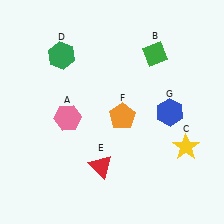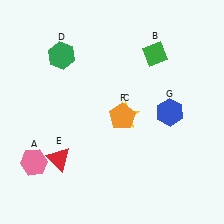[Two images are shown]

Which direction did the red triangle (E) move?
The red triangle (E) moved left.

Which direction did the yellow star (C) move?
The yellow star (C) moved left.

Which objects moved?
The objects that moved are: the pink hexagon (A), the yellow star (C), the red triangle (E).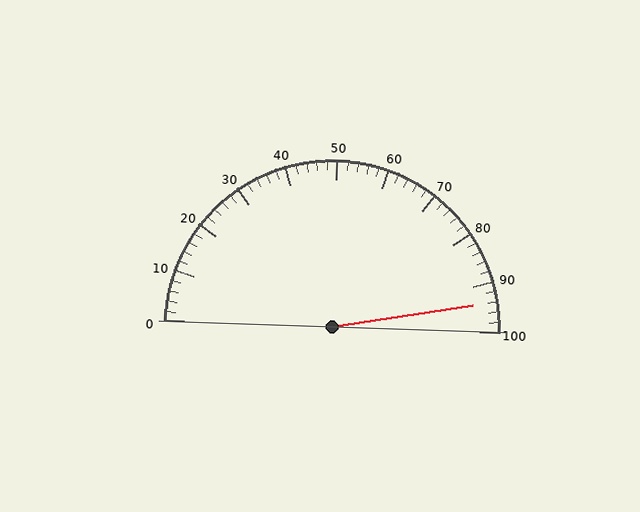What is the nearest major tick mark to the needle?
The nearest major tick mark is 90.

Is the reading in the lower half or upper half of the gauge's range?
The reading is in the upper half of the range (0 to 100).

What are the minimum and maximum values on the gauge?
The gauge ranges from 0 to 100.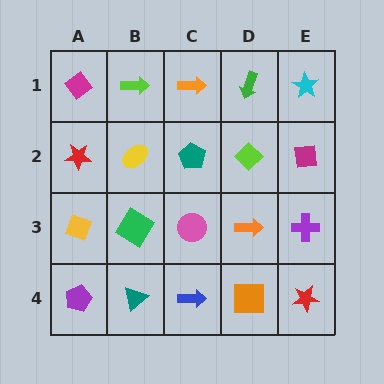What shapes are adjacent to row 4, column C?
A pink circle (row 3, column C), a teal triangle (row 4, column B), an orange square (row 4, column D).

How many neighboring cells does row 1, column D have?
3.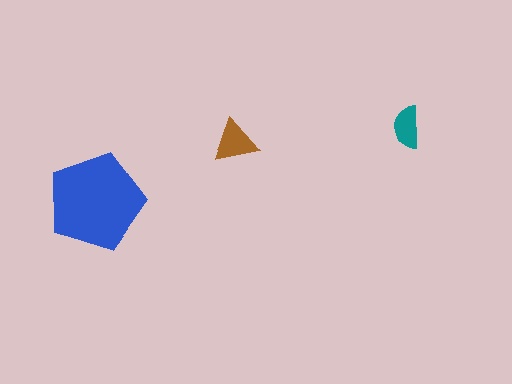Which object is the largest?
The blue pentagon.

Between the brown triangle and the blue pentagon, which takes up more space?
The blue pentagon.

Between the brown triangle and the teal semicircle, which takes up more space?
The brown triangle.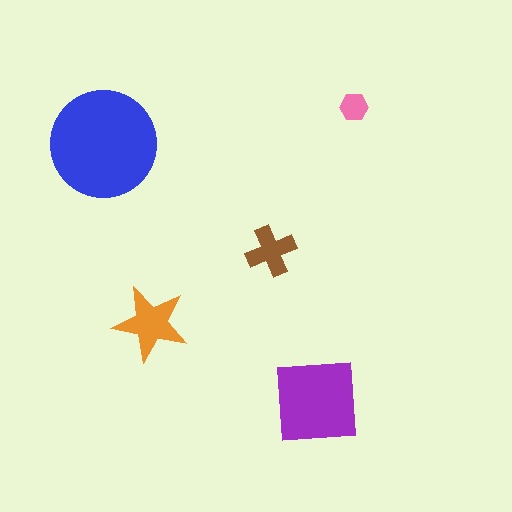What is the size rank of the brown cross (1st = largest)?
4th.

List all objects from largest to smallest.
The blue circle, the purple square, the orange star, the brown cross, the pink hexagon.